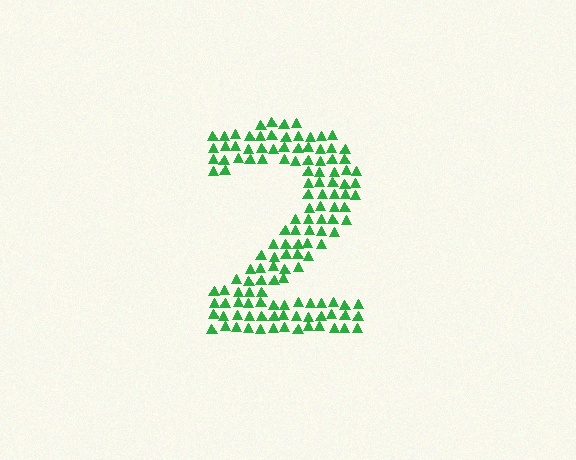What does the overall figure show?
The overall figure shows the digit 2.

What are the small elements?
The small elements are triangles.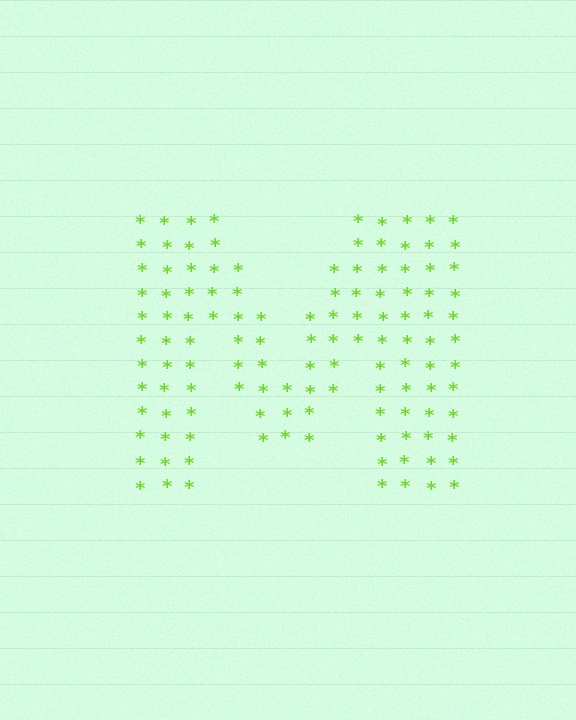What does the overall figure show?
The overall figure shows the letter M.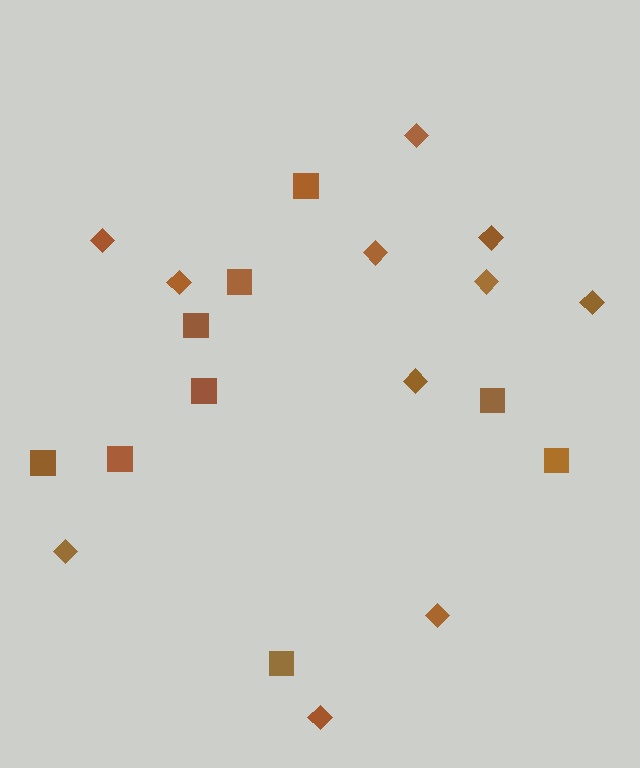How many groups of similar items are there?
There are 2 groups: one group of squares (9) and one group of diamonds (11).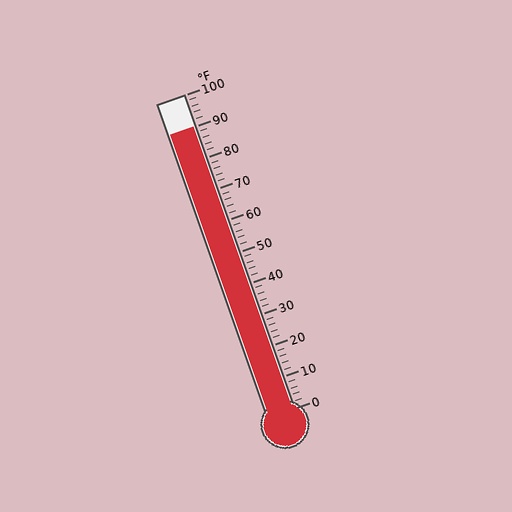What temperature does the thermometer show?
The thermometer shows approximately 90°F.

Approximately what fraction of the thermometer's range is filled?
The thermometer is filled to approximately 90% of its range.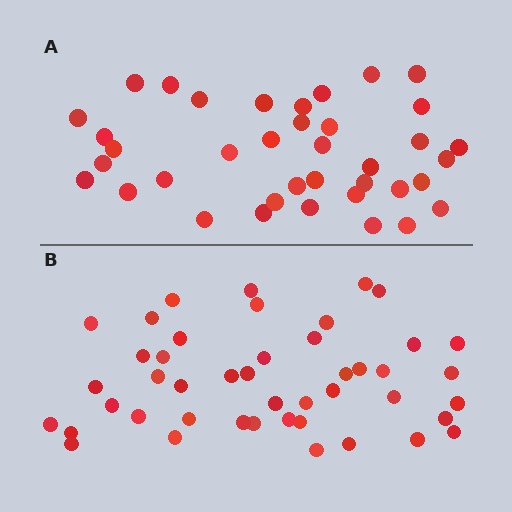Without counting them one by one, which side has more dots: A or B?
Region B (the bottom region) has more dots.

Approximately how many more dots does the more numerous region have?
Region B has roughly 8 or so more dots than region A.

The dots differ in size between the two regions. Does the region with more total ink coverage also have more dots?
No. Region A has more total ink coverage because its dots are larger, but region B actually contains more individual dots. Total area can be misleading — the number of items is what matters here.